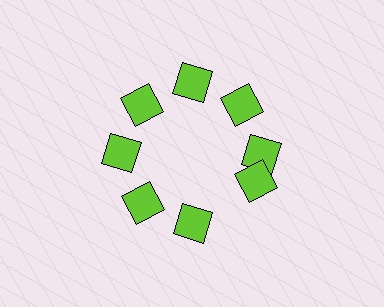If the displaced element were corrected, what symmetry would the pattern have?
It would have 8-fold rotational symmetry — the pattern would map onto itself every 45 degrees.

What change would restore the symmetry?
The symmetry would be restored by rotating it back into even spacing with its neighbors so that all 8 diamonds sit at equal angles and equal distance from the center.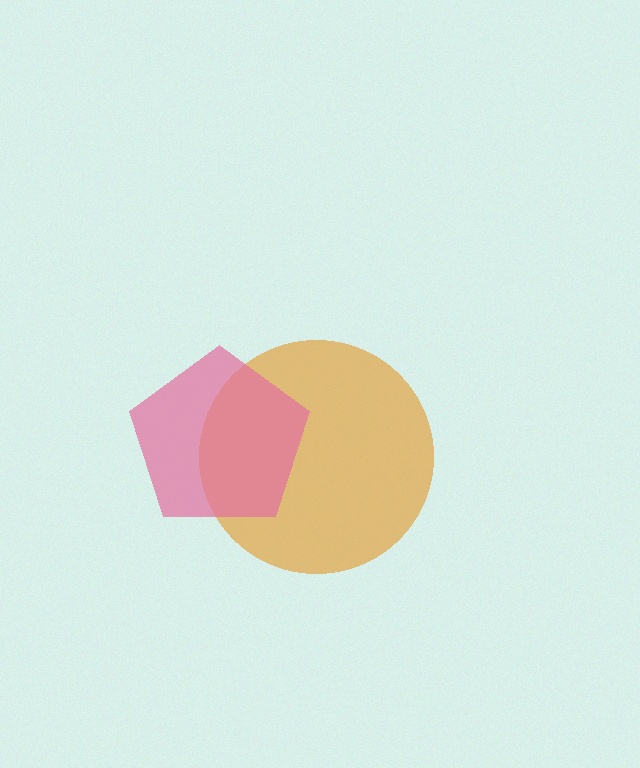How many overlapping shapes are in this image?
There are 2 overlapping shapes in the image.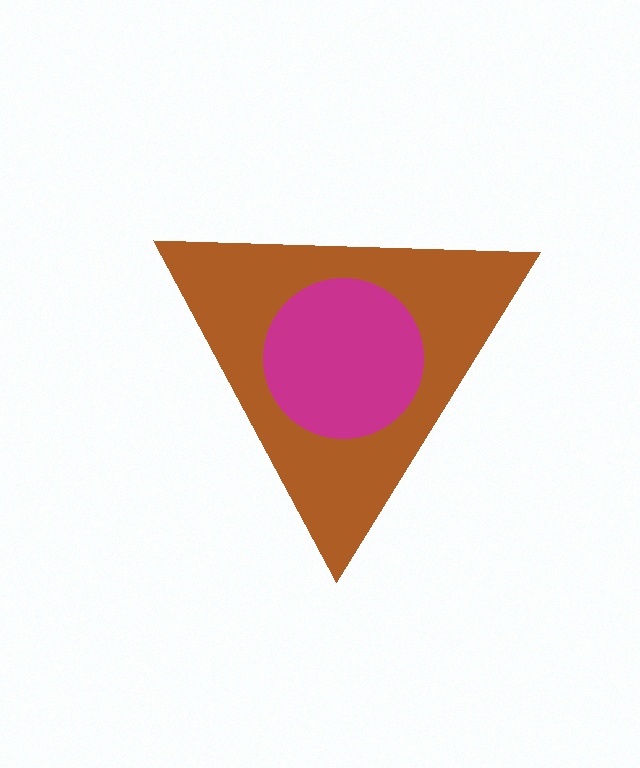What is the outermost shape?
The brown triangle.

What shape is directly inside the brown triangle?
The magenta circle.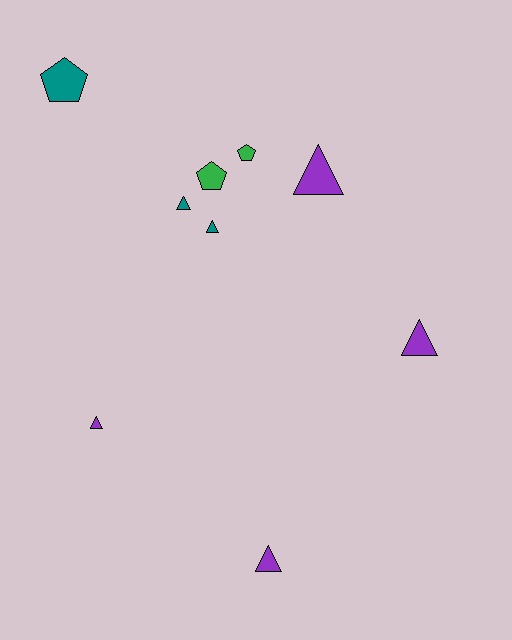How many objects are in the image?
There are 9 objects.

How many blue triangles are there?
There are no blue triangles.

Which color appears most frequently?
Purple, with 4 objects.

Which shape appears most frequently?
Triangle, with 6 objects.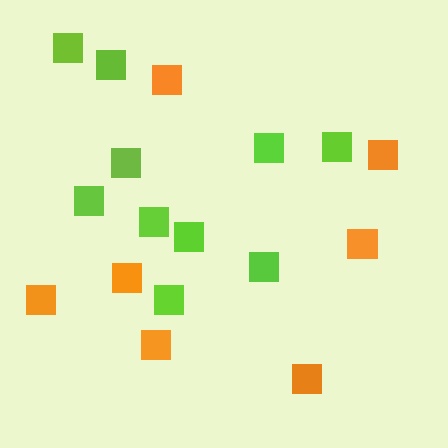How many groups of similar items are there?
There are 2 groups: one group of orange squares (7) and one group of lime squares (10).